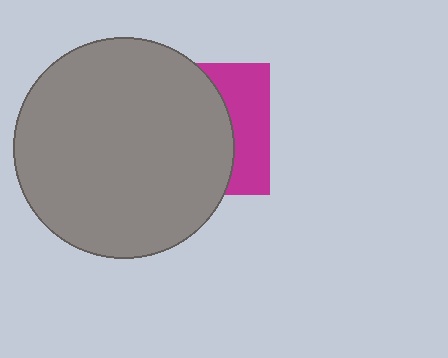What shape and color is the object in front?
The object in front is a gray circle.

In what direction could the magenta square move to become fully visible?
The magenta square could move right. That would shift it out from behind the gray circle entirely.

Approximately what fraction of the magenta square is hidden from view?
Roughly 67% of the magenta square is hidden behind the gray circle.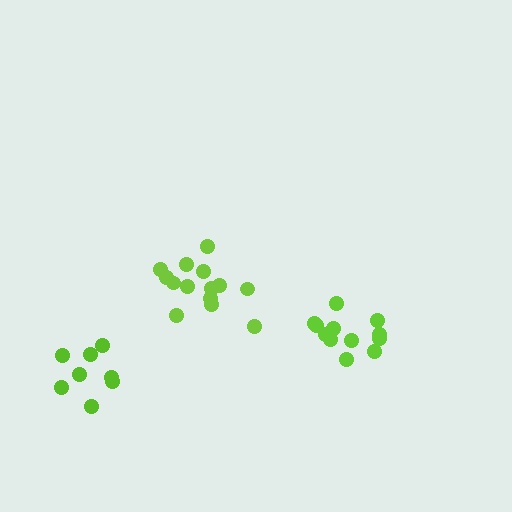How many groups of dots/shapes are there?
There are 3 groups.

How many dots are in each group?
Group 1: 14 dots, Group 2: 12 dots, Group 3: 8 dots (34 total).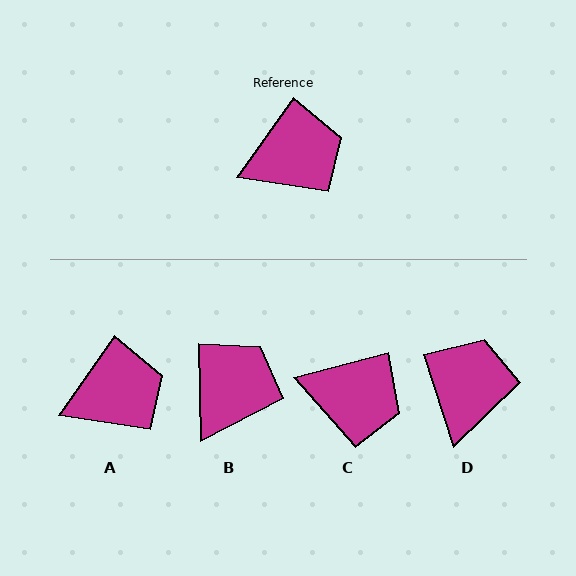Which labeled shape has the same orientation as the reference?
A.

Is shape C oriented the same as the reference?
No, it is off by about 40 degrees.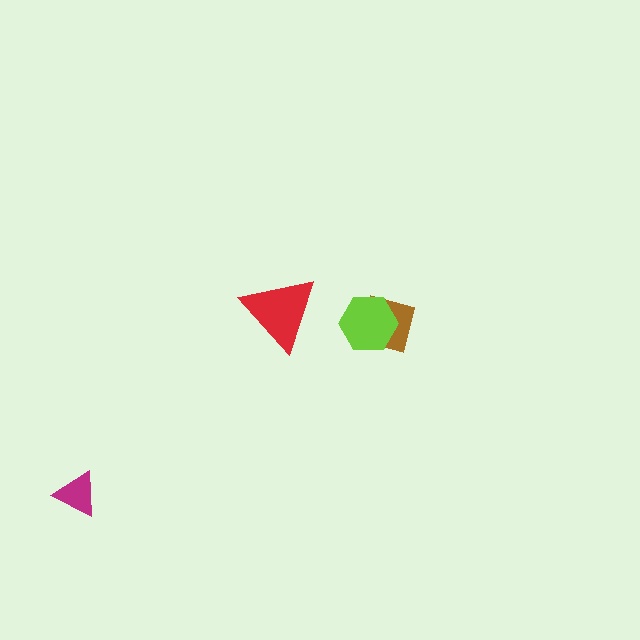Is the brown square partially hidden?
Yes, it is partially covered by another shape.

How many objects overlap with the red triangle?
0 objects overlap with the red triangle.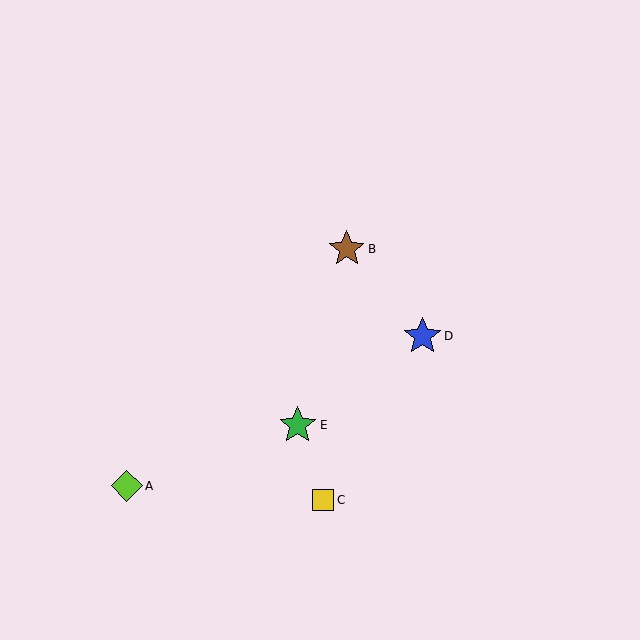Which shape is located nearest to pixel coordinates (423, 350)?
The blue star (labeled D) at (422, 336) is nearest to that location.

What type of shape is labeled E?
Shape E is a green star.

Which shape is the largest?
The green star (labeled E) is the largest.